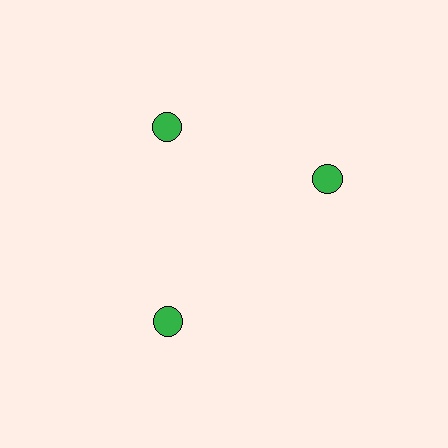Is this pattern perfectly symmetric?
No. The 3 green circles are arranged in a ring, but one element near the 3 o'clock position is rotated out of alignment along the ring, breaking the 3-fold rotational symmetry.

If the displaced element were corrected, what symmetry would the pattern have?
It would have 3-fold rotational symmetry — the pattern would map onto itself every 120 degrees.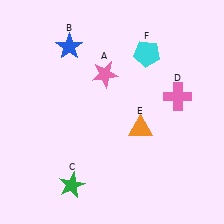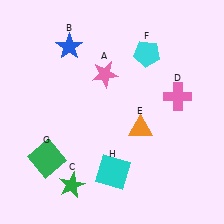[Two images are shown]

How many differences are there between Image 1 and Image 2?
There are 2 differences between the two images.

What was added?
A green square (G), a cyan square (H) were added in Image 2.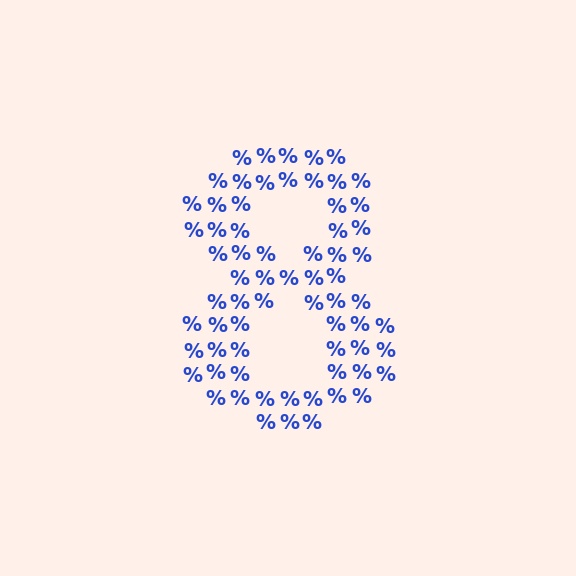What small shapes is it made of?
It is made of small percent signs.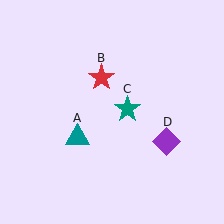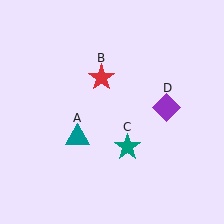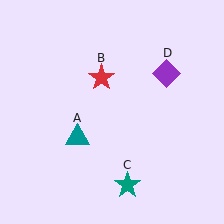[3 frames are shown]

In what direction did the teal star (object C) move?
The teal star (object C) moved down.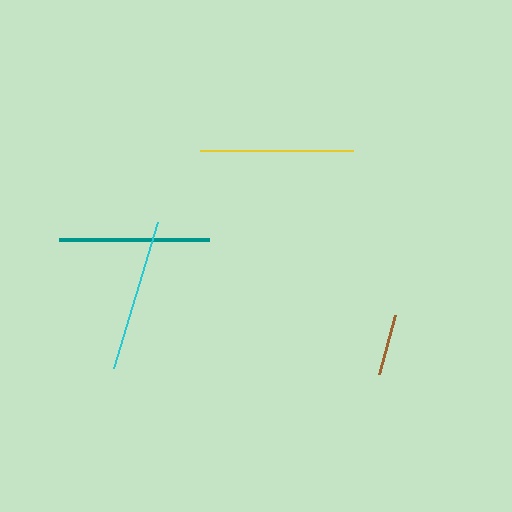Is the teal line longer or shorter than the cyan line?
The cyan line is longer than the teal line.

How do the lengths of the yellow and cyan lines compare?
The yellow and cyan lines are approximately the same length.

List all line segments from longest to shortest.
From longest to shortest: yellow, cyan, teal, brown.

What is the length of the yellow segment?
The yellow segment is approximately 153 pixels long.